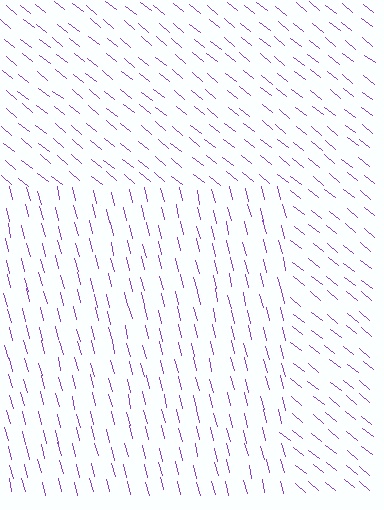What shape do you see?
I see a rectangle.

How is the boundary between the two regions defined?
The boundary is defined purely by a change in line orientation (approximately 37 degrees difference). All lines are the same color and thickness.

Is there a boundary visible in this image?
Yes, there is a texture boundary formed by a change in line orientation.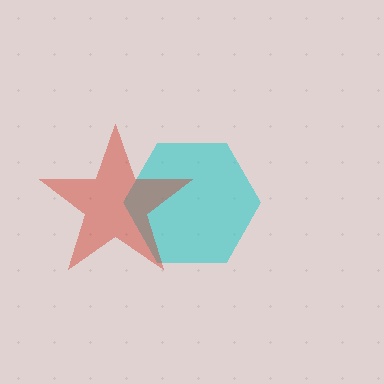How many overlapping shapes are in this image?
There are 2 overlapping shapes in the image.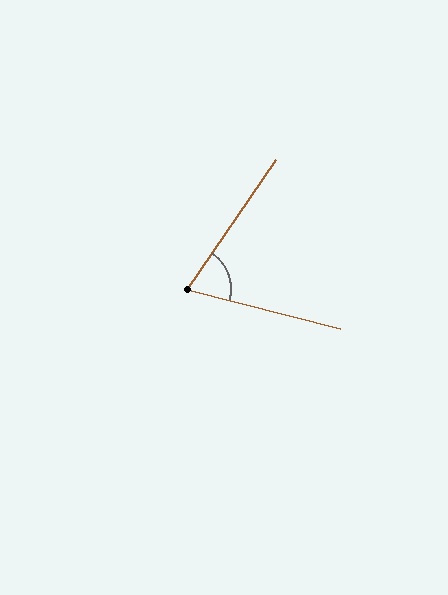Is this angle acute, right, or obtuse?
It is acute.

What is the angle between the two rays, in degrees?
Approximately 70 degrees.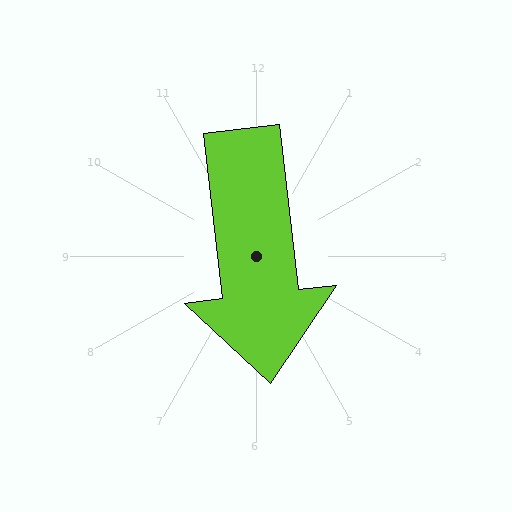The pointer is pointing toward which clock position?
Roughly 6 o'clock.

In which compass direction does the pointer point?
South.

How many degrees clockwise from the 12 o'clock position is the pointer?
Approximately 173 degrees.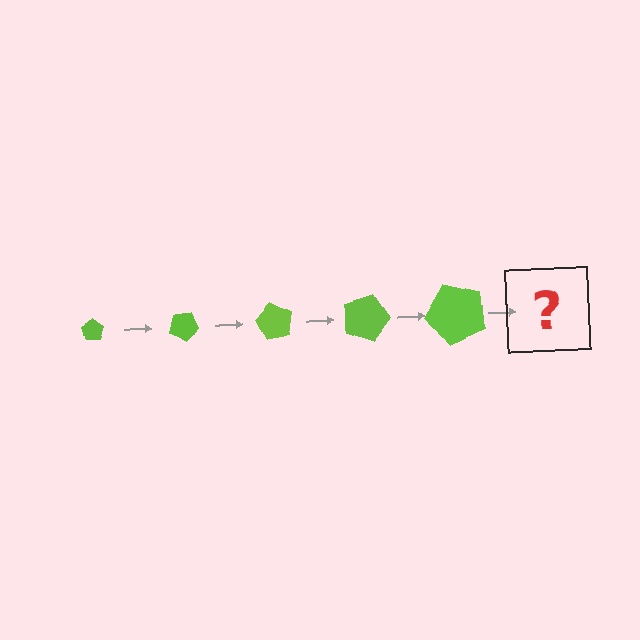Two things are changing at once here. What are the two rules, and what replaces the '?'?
The two rules are that the pentagon grows larger each step and it rotates 30 degrees each step. The '?' should be a pentagon, larger than the previous one and rotated 150 degrees from the start.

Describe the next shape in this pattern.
It should be a pentagon, larger than the previous one and rotated 150 degrees from the start.